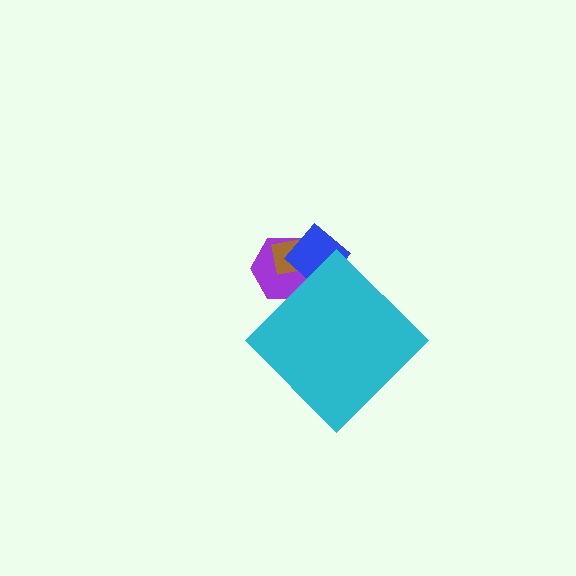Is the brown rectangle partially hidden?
Yes, the brown rectangle is partially hidden behind the cyan diamond.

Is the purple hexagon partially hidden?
Yes, the purple hexagon is partially hidden behind the cyan diamond.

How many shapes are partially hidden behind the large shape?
3 shapes are partially hidden.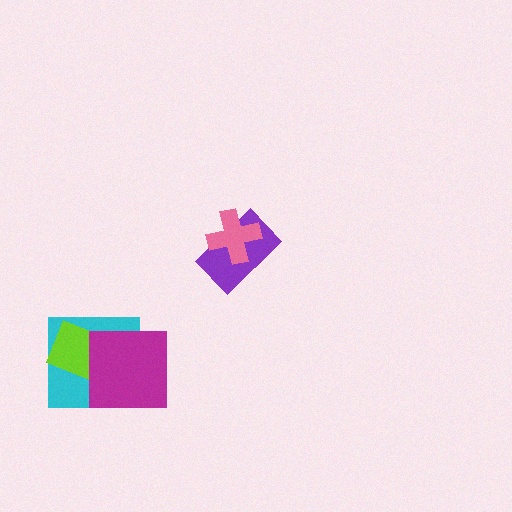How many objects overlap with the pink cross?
1 object overlaps with the pink cross.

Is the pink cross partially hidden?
No, no other shape covers it.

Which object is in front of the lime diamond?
The magenta square is in front of the lime diamond.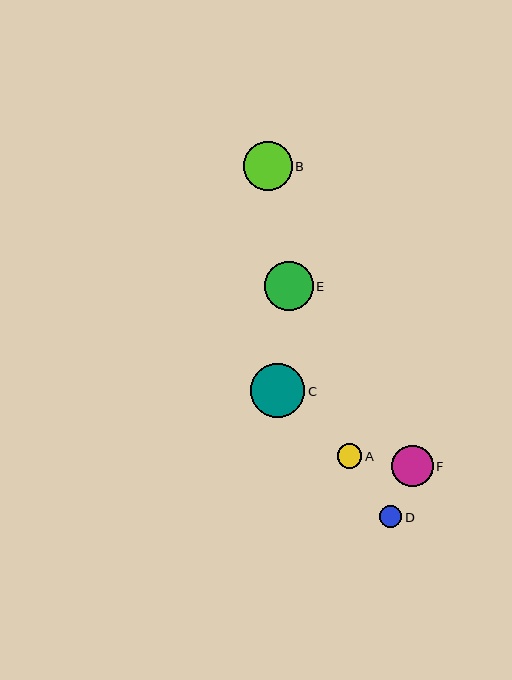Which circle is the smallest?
Circle D is the smallest with a size of approximately 22 pixels.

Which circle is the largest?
Circle C is the largest with a size of approximately 54 pixels.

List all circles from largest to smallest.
From largest to smallest: C, E, B, F, A, D.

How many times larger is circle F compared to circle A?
Circle F is approximately 1.7 times the size of circle A.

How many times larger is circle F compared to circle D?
Circle F is approximately 1.8 times the size of circle D.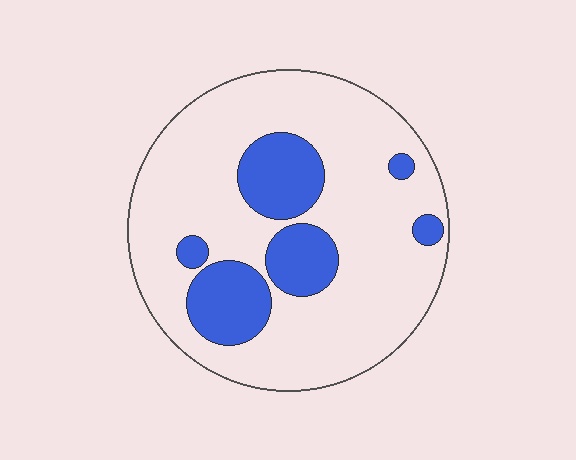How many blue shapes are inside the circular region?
6.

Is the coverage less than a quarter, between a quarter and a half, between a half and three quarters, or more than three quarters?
Less than a quarter.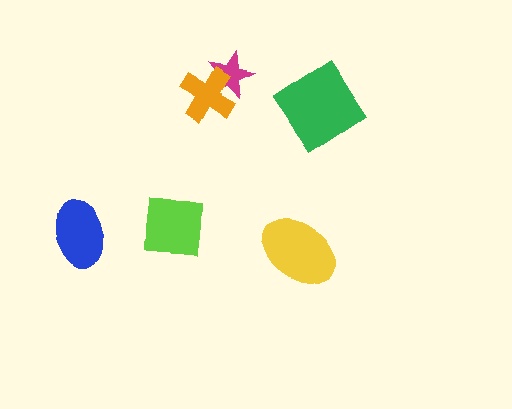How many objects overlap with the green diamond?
0 objects overlap with the green diamond.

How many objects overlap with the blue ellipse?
0 objects overlap with the blue ellipse.